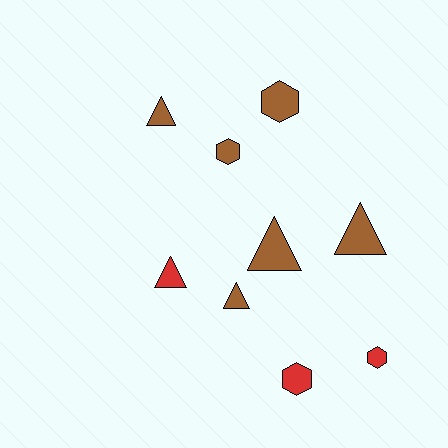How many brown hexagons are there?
There are 2 brown hexagons.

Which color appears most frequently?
Brown, with 6 objects.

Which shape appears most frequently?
Triangle, with 5 objects.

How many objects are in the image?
There are 9 objects.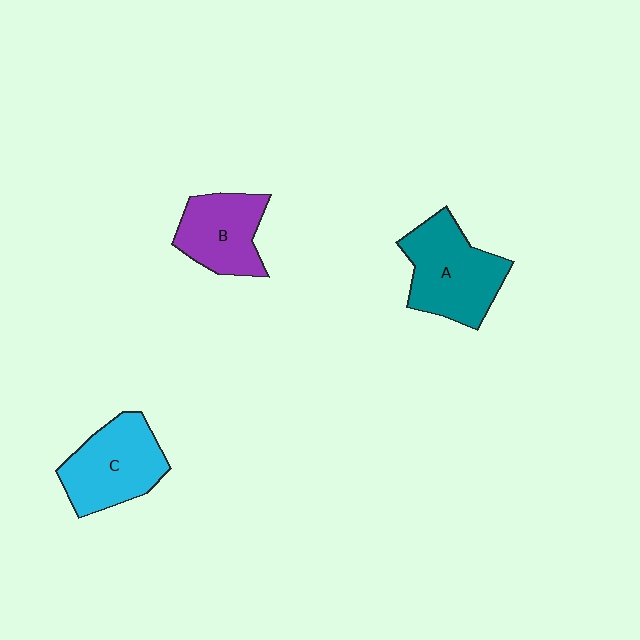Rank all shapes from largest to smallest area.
From largest to smallest: A (teal), C (cyan), B (purple).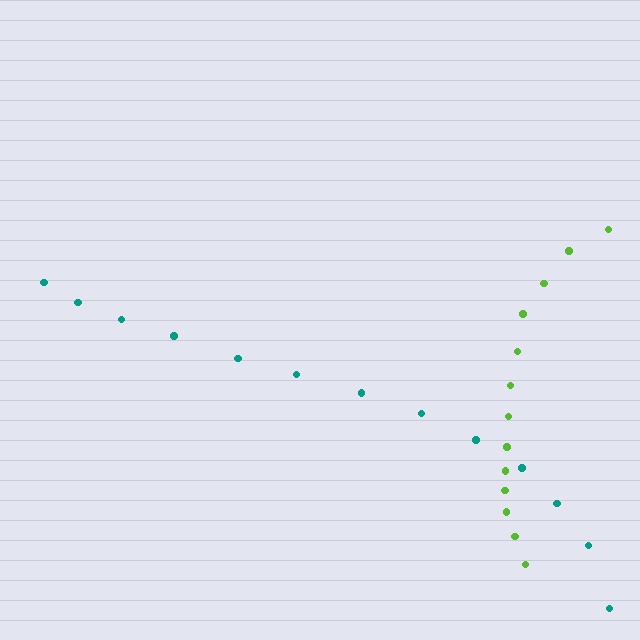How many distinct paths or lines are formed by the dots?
There are 2 distinct paths.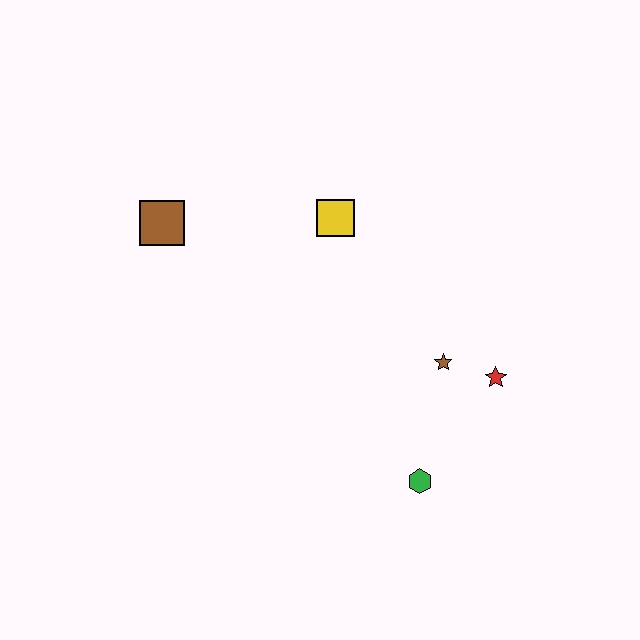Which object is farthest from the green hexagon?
The brown square is farthest from the green hexagon.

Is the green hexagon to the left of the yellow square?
No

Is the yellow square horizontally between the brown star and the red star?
No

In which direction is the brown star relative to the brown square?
The brown star is to the right of the brown square.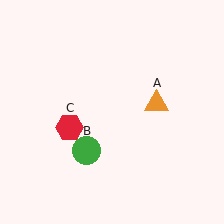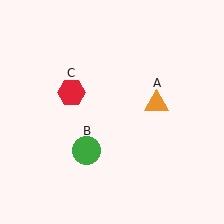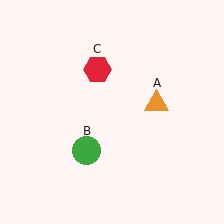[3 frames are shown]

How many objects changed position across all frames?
1 object changed position: red hexagon (object C).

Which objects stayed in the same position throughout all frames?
Orange triangle (object A) and green circle (object B) remained stationary.